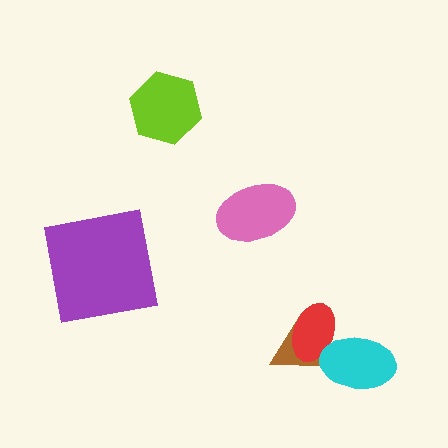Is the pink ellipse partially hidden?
No, no other shape covers it.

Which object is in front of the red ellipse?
The cyan ellipse is in front of the red ellipse.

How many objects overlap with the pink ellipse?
0 objects overlap with the pink ellipse.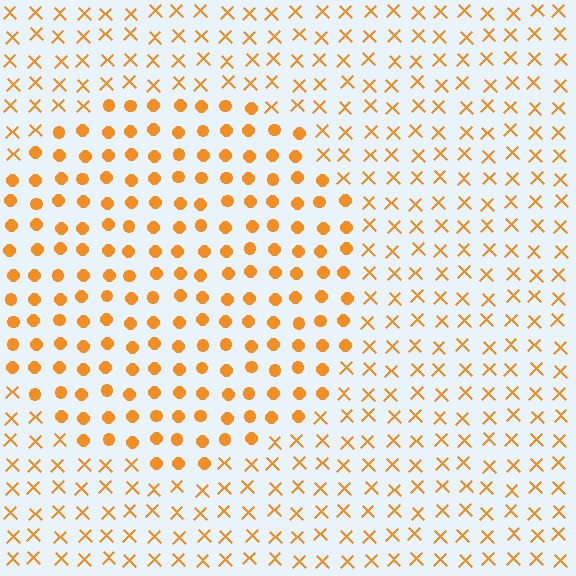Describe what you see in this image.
The image is filled with small orange elements arranged in a uniform grid. A circle-shaped region contains circles, while the surrounding area contains X marks. The boundary is defined purely by the change in element shape.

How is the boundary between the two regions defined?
The boundary is defined by a change in element shape: circles inside vs. X marks outside. All elements share the same color and spacing.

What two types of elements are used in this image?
The image uses circles inside the circle region and X marks outside it.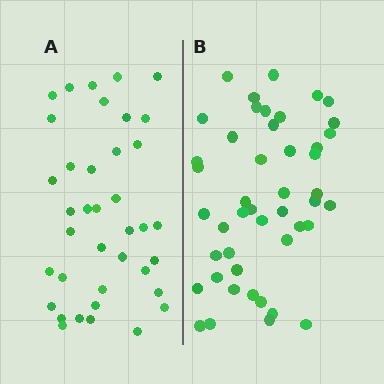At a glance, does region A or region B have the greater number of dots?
Region B (the right region) has more dots.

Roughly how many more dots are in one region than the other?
Region B has roughly 8 or so more dots than region A.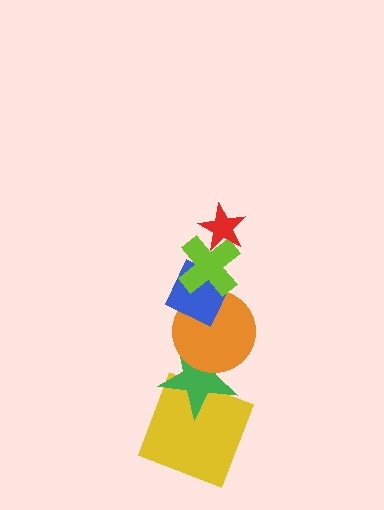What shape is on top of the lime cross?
The red star is on top of the lime cross.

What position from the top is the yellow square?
The yellow square is 6th from the top.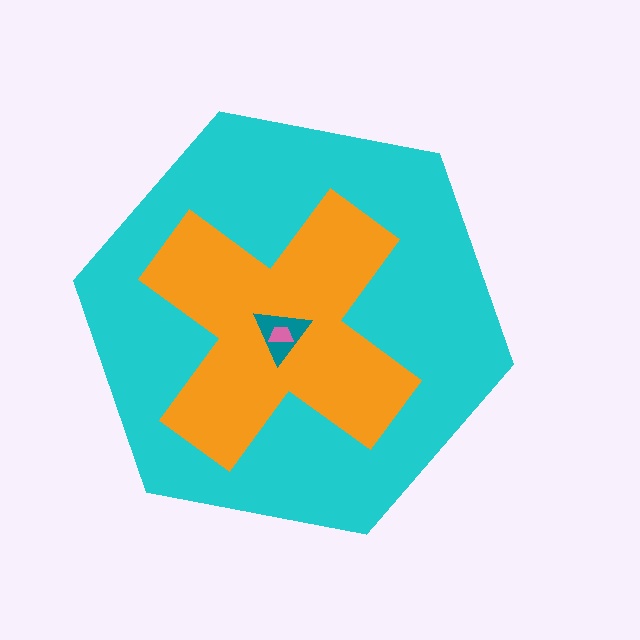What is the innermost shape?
The pink trapezoid.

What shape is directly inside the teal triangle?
The pink trapezoid.